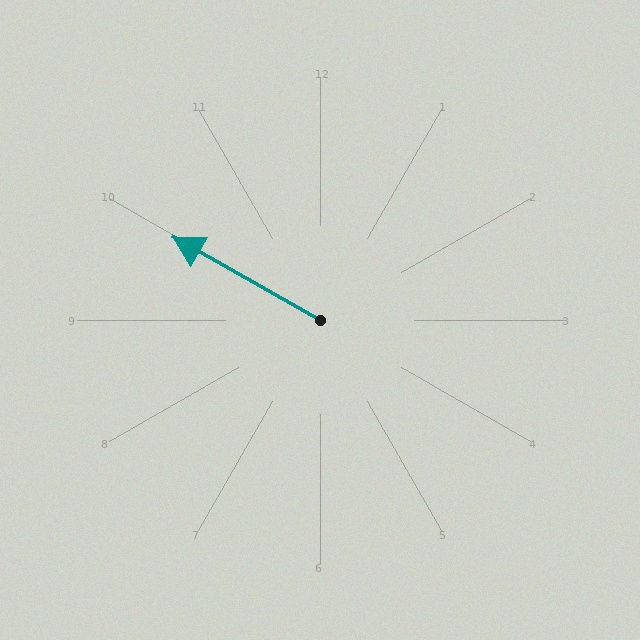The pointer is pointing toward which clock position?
Roughly 10 o'clock.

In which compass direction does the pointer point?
Northwest.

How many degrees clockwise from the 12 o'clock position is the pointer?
Approximately 299 degrees.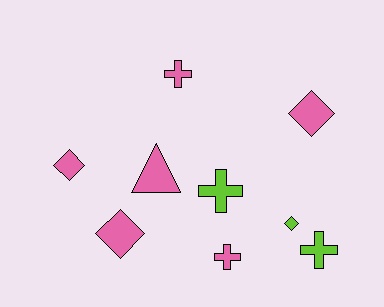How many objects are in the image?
There are 9 objects.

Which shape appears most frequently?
Diamond, with 4 objects.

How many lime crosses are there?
There are 2 lime crosses.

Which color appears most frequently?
Pink, with 6 objects.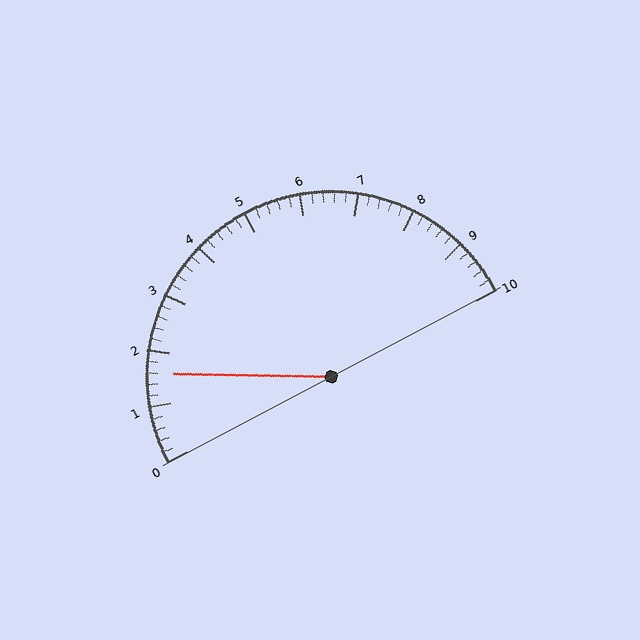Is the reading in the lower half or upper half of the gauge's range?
The reading is in the lower half of the range (0 to 10).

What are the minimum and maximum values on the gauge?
The gauge ranges from 0 to 10.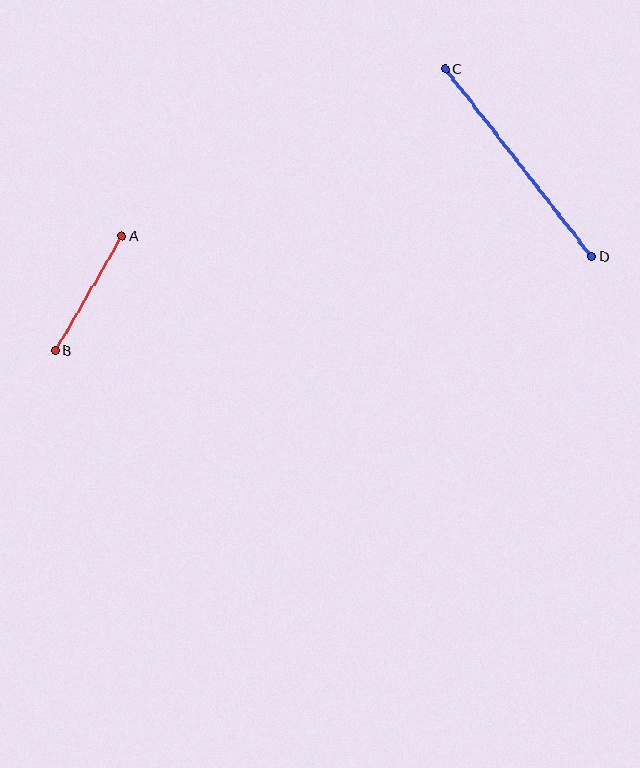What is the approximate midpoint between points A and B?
The midpoint is at approximately (89, 293) pixels.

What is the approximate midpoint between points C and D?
The midpoint is at approximately (518, 162) pixels.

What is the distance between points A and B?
The distance is approximately 133 pixels.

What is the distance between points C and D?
The distance is approximately 238 pixels.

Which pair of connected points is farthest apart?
Points C and D are farthest apart.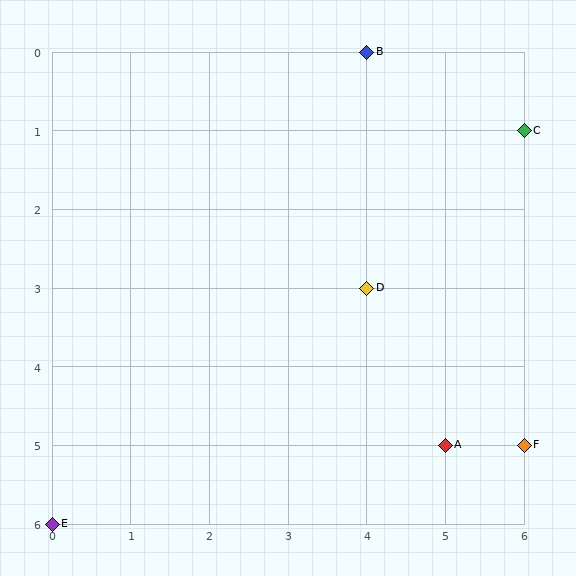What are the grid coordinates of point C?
Point C is at grid coordinates (6, 1).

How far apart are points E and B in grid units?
Points E and B are 4 columns and 6 rows apart (about 7.2 grid units diagonally).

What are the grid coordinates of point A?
Point A is at grid coordinates (5, 5).